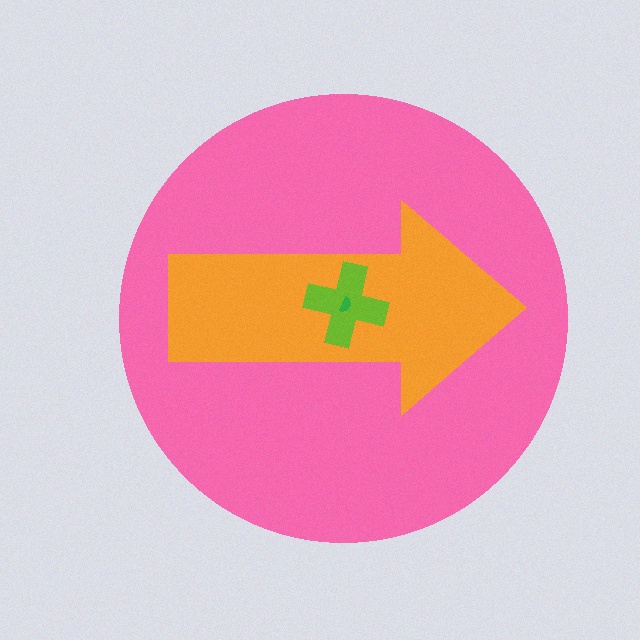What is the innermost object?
The green semicircle.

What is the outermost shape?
The pink circle.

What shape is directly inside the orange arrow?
The lime cross.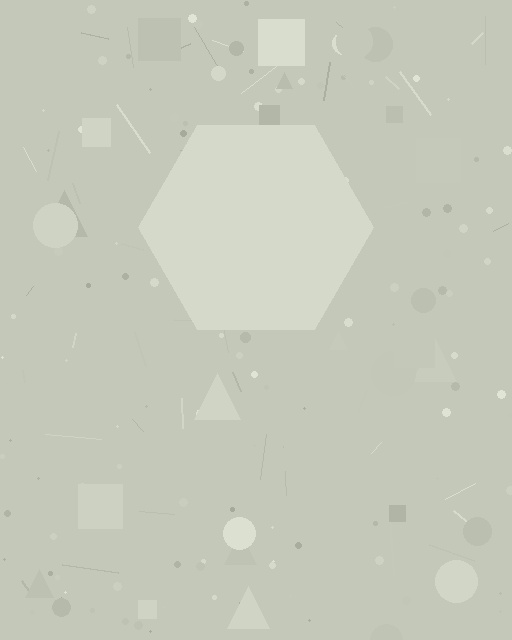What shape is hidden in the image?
A hexagon is hidden in the image.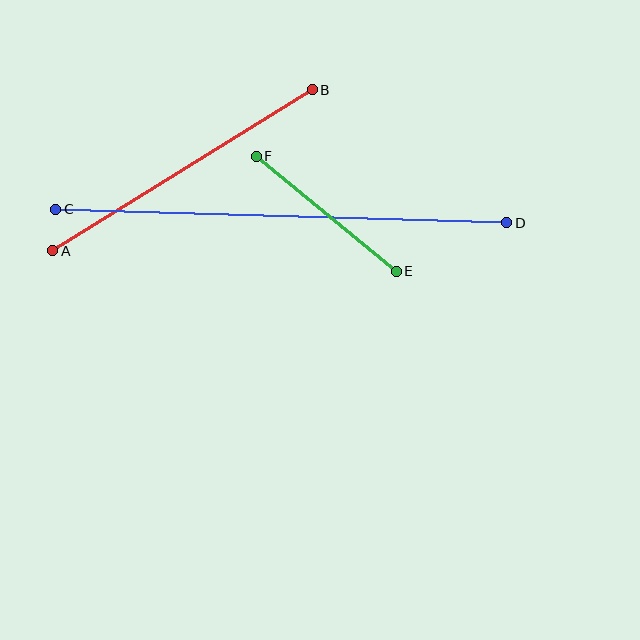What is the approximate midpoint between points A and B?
The midpoint is at approximately (183, 170) pixels.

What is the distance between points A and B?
The distance is approximately 306 pixels.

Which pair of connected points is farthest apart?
Points C and D are farthest apart.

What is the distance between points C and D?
The distance is approximately 451 pixels.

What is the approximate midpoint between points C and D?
The midpoint is at approximately (281, 216) pixels.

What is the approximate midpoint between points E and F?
The midpoint is at approximately (326, 214) pixels.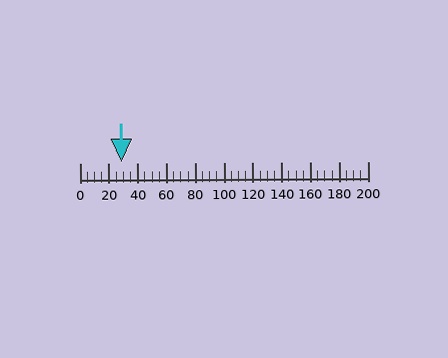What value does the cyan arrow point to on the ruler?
The cyan arrow points to approximately 29.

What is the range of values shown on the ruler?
The ruler shows values from 0 to 200.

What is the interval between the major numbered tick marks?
The major tick marks are spaced 20 units apart.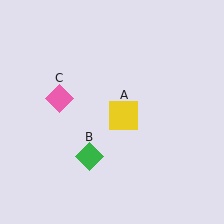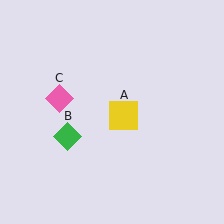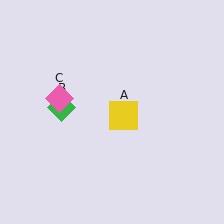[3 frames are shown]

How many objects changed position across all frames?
1 object changed position: green diamond (object B).